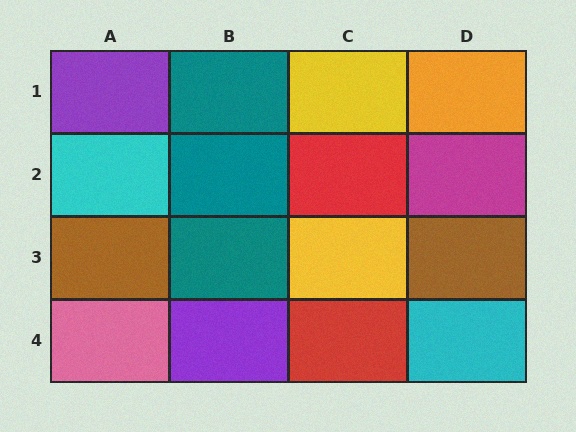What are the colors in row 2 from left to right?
Cyan, teal, red, magenta.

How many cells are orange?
1 cell is orange.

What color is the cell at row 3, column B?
Teal.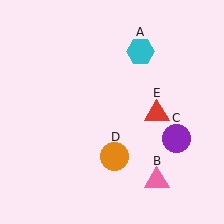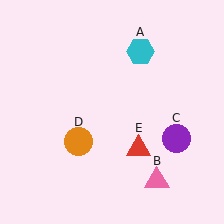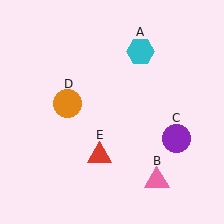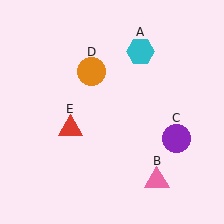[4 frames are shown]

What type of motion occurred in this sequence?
The orange circle (object D), red triangle (object E) rotated clockwise around the center of the scene.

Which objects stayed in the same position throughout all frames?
Cyan hexagon (object A) and pink triangle (object B) and purple circle (object C) remained stationary.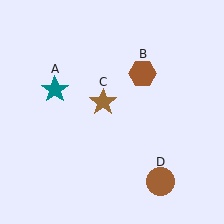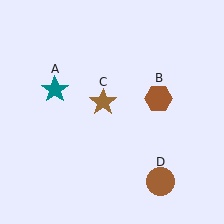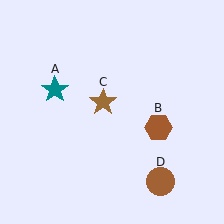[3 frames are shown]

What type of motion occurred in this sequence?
The brown hexagon (object B) rotated clockwise around the center of the scene.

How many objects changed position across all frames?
1 object changed position: brown hexagon (object B).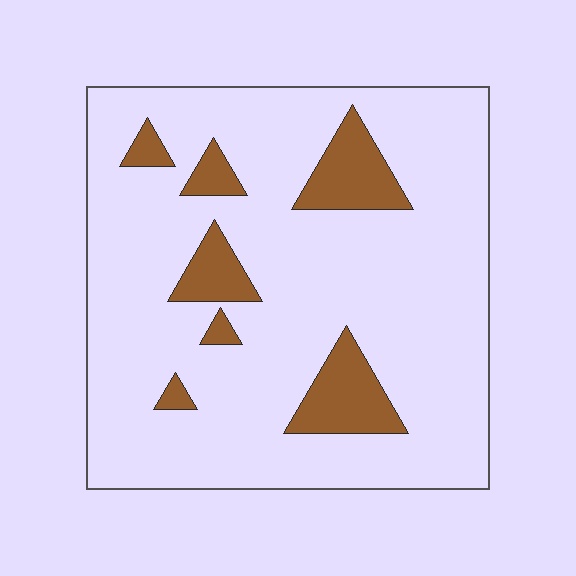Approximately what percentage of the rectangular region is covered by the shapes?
Approximately 15%.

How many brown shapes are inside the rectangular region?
7.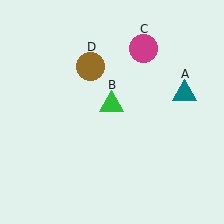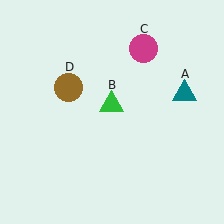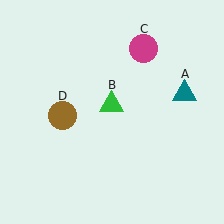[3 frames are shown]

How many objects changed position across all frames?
1 object changed position: brown circle (object D).